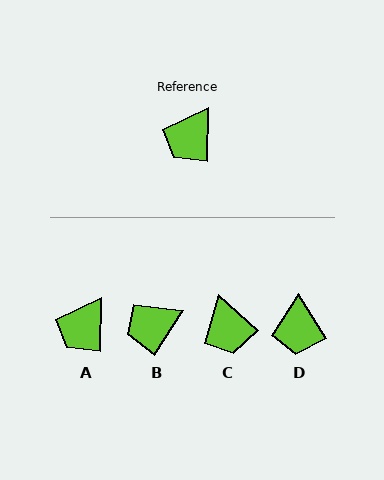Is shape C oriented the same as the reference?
No, it is off by about 49 degrees.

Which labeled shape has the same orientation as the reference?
A.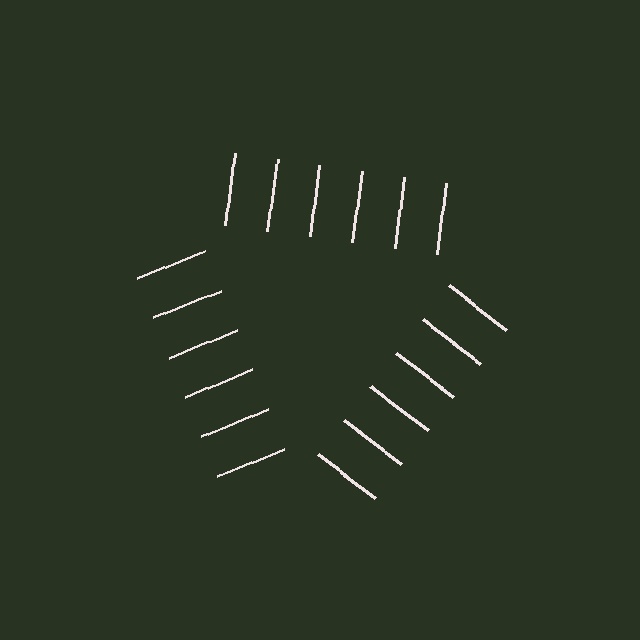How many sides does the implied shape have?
3 sides — the line-ends trace a triangle.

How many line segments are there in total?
18 — 6 along each of the 3 edges.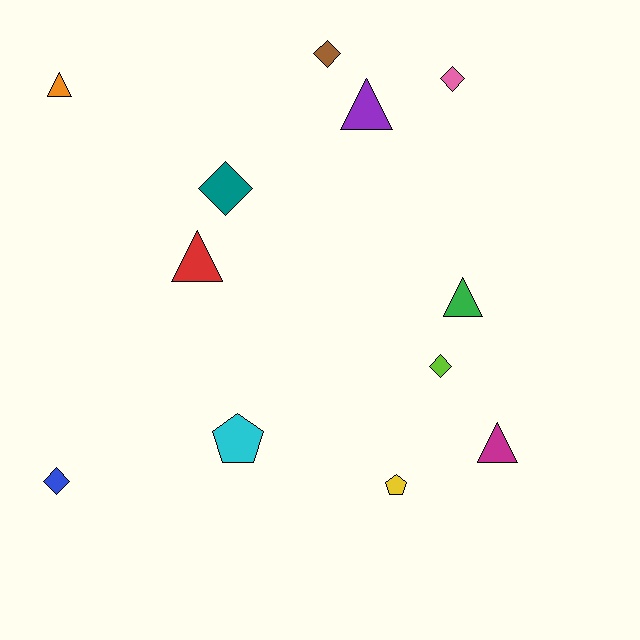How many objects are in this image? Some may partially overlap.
There are 12 objects.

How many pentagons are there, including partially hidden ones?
There are 2 pentagons.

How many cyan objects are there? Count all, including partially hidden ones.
There is 1 cyan object.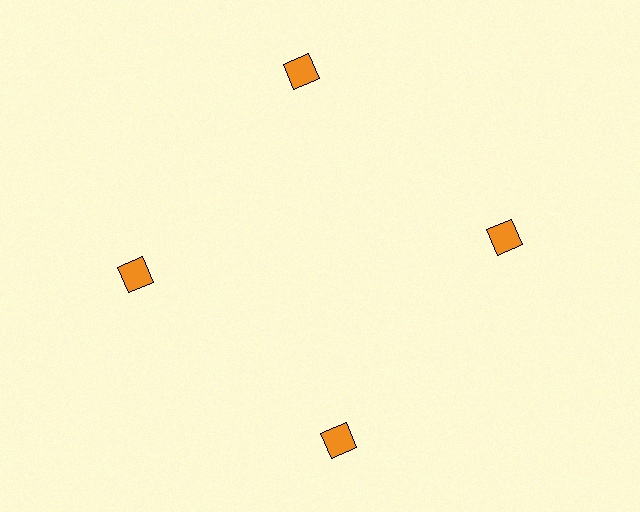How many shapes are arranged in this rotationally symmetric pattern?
There are 4 shapes, arranged in 4 groups of 1.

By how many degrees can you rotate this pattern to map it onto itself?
The pattern maps onto itself every 90 degrees of rotation.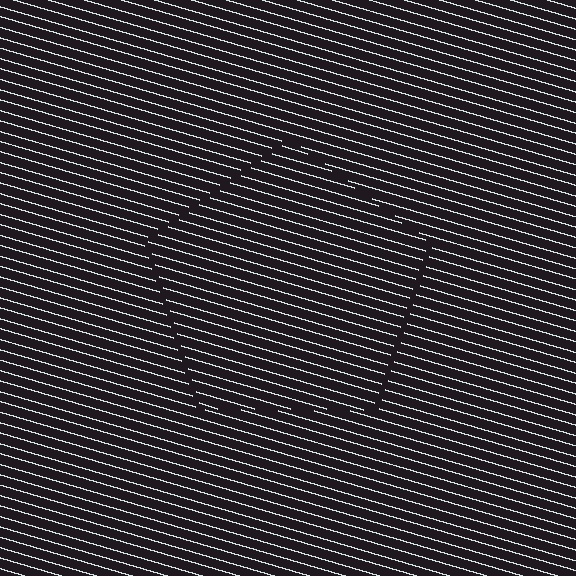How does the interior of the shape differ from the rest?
The interior of the shape contains the same grating, shifted by half a period — the contour is defined by the phase discontinuity where line-ends from the inner and outer gratings abut.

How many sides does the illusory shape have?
5 sides — the line-ends trace a pentagon.